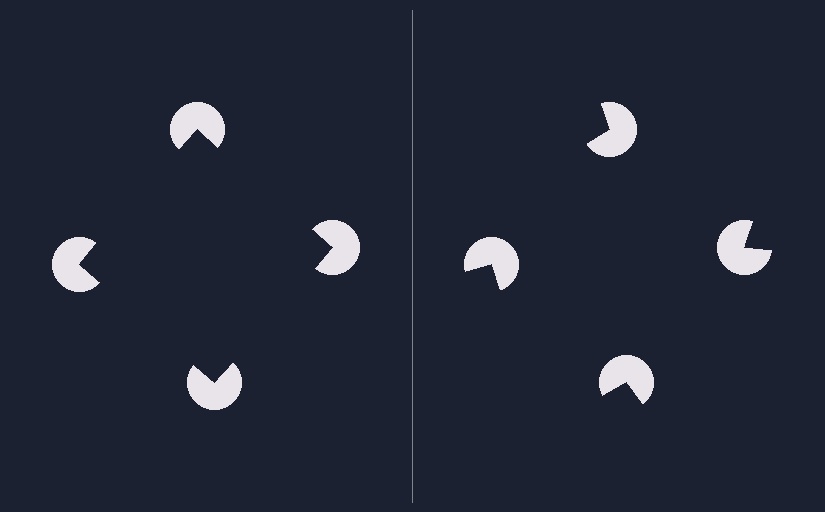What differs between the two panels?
The pac-man discs are positioned identically on both sides; only the wedge orientations differ. On the left they align to a square; on the right they are misaligned.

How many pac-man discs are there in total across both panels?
8 — 4 on each side.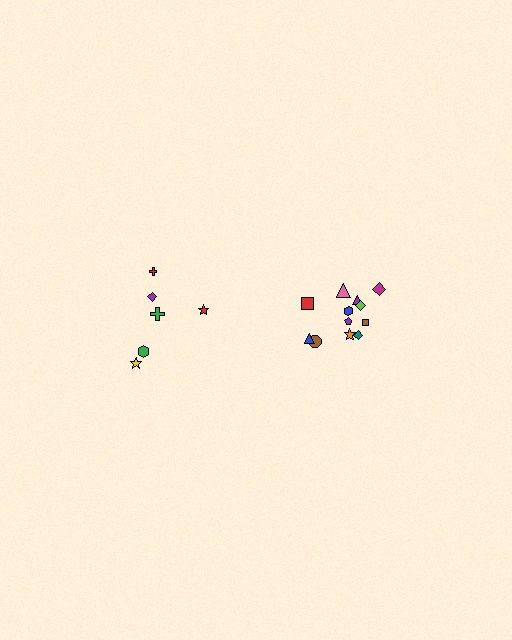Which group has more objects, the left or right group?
The right group.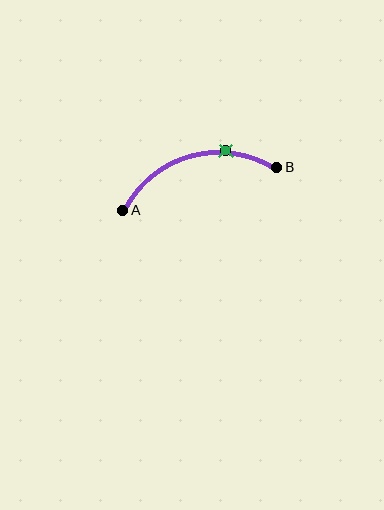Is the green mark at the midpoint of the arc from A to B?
No. The green mark lies on the arc but is closer to endpoint B. The arc midpoint would be at the point on the curve equidistant along the arc from both A and B.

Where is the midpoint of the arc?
The arc midpoint is the point on the curve farthest from the straight line joining A and B. It sits above that line.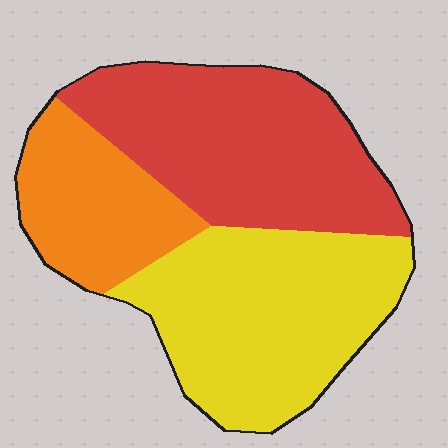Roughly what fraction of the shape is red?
Red takes up between a quarter and a half of the shape.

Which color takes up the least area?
Orange, at roughly 20%.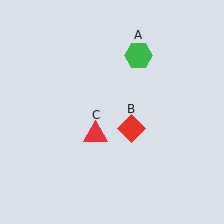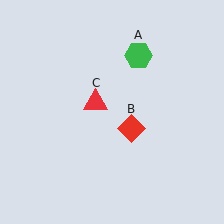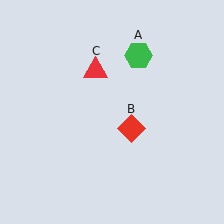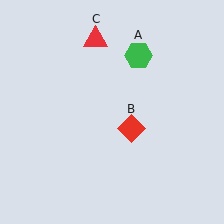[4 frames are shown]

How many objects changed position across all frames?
1 object changed position: red triangle (object C).